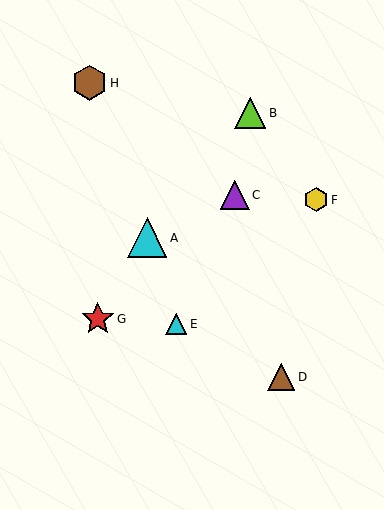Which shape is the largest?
The cyan triangle (labeled A) is the largest.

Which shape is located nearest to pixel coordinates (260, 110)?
The lime triangle (labeled B) at (250, 113) is nearest to that location.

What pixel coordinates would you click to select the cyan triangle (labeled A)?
Click at (147, 238) to select the cyan triangle A.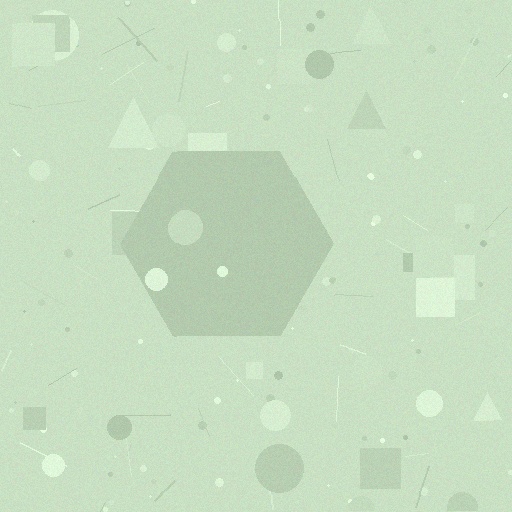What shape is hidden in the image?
A hexagon is hidden in the image.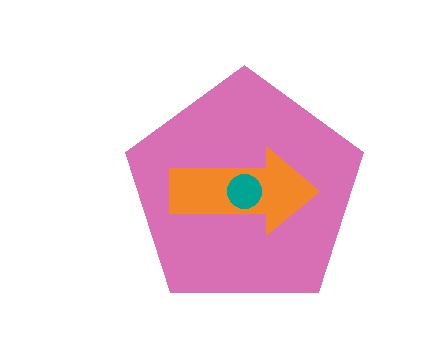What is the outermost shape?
The pink pentagon.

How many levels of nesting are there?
3.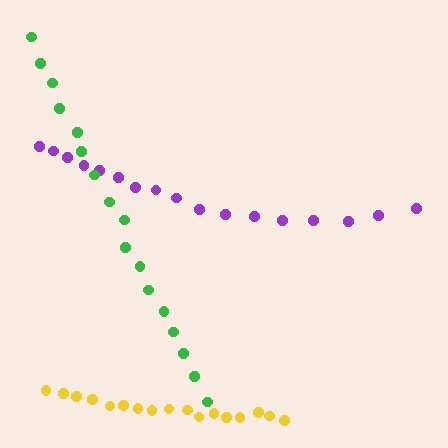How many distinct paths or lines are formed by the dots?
There are 3 distinct paths.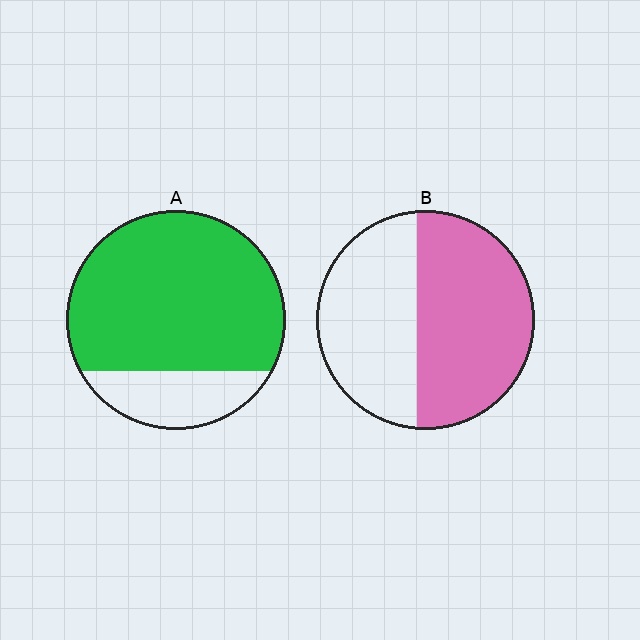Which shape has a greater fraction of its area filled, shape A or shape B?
Shape A.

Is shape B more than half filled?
Yes.